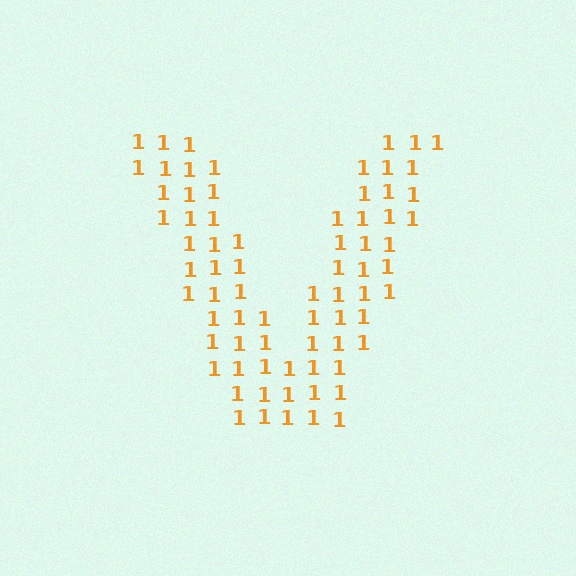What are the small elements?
The small elements are digit 1's.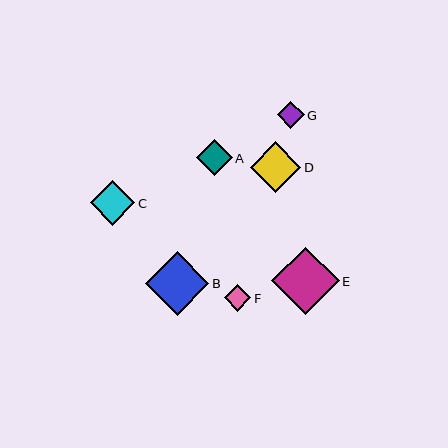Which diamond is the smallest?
Diamond F is the smallest with a size of approximately 27 pixels.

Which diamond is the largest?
Diamond E is the largest with a size of approximately 67 pixels.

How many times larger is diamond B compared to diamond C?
Diamond B is approximately 1.4 times the size of diamond C.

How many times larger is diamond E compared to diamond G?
Diamond E is approximately 2.5 times the size of diamond G.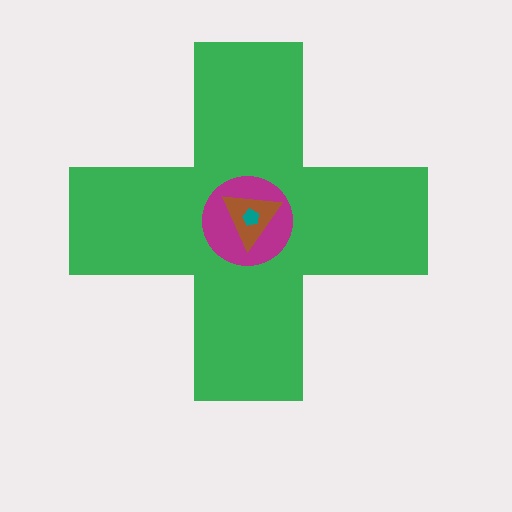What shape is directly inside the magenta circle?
The brown triangle.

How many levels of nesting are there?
4.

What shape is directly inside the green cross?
The magenta circle.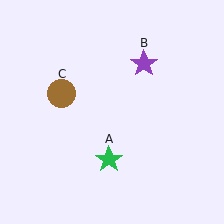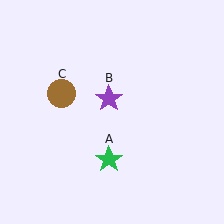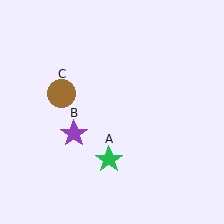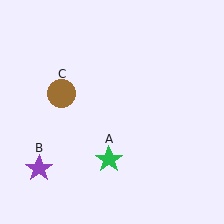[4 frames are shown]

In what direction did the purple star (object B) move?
The purple star (object B) moved down and to the left.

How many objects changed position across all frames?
1 object changed position: purple star (object B).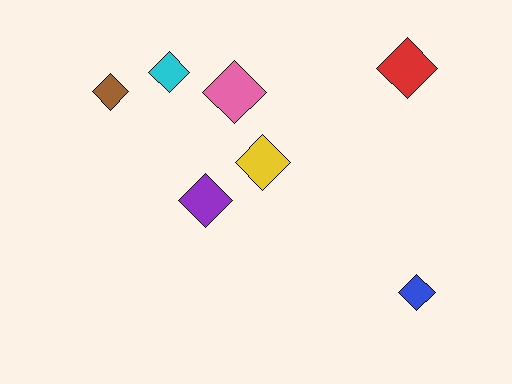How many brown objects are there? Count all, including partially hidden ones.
There is 1 brown object.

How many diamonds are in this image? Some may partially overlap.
There are 7 diamonds.